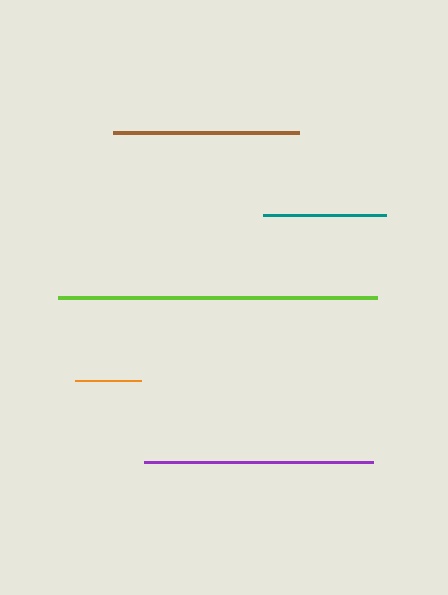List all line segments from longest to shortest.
From longest to shortest: lime, purple, brown, teal, orange.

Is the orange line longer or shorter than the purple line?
The purple line is longer than the orange line.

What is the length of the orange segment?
The orange segment is approximately 65 pixels long.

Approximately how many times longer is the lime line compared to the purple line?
The lime line is approximately 1.4 times the length of the purple line.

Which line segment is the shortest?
The orange line is the shortest at approximately 65 pixels.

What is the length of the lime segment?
The lime segment is approximately 319 pixels long.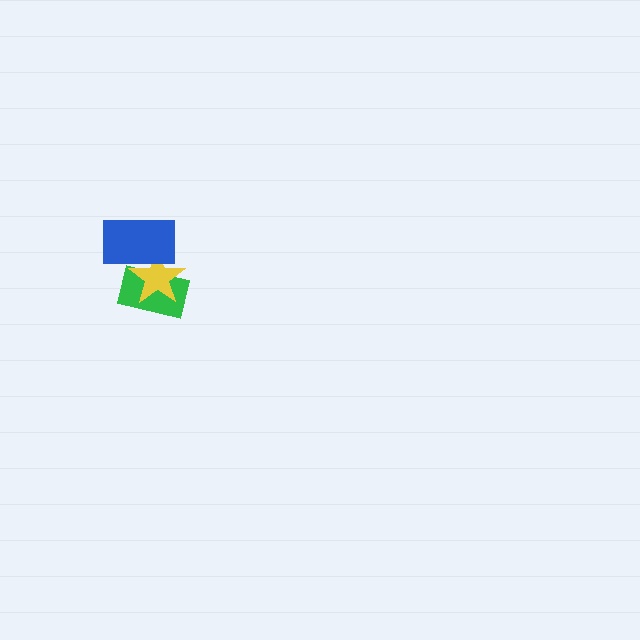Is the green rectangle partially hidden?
Yes, it is partially covered by another shape.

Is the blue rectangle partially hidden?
No, no other shape covers it.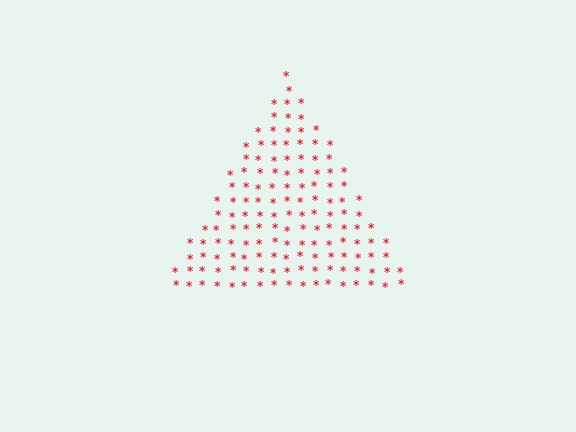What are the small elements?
The small elements are asterisks.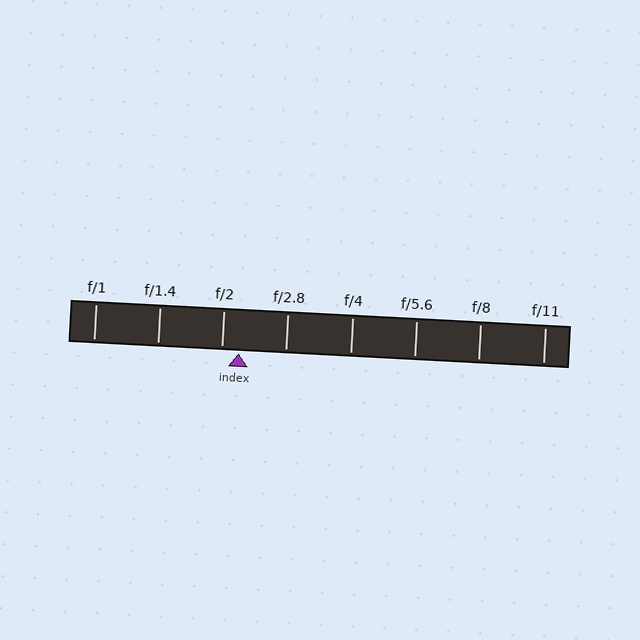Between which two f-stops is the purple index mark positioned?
The index mark is between f/2 and f/2.8.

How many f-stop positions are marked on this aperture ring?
There are 8 f-stop positions marked.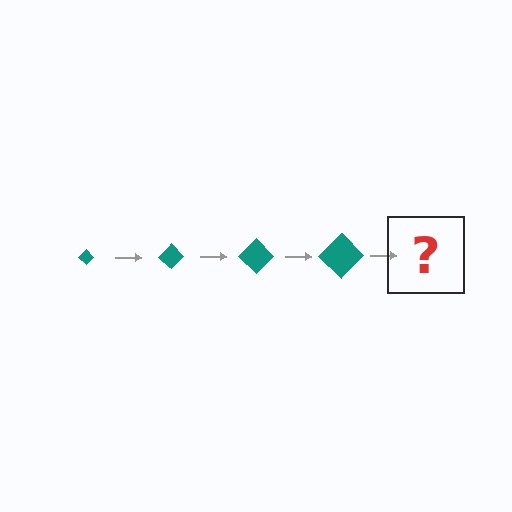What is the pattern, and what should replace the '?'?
The pattern is that the diamond gets progressively larger each step. The '?' should be a teal diamond, larger than the previous one.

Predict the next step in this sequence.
The next step is a teal diamond, larger than the previous one.